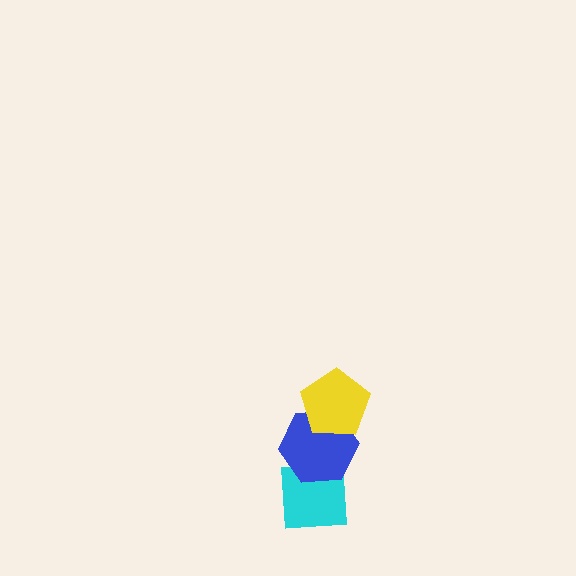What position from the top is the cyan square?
The cyan square is 3rd from the top.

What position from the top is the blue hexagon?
The blue hexagon is 2nd from the top.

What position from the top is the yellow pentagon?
The yellow pentagon is 1st from the top.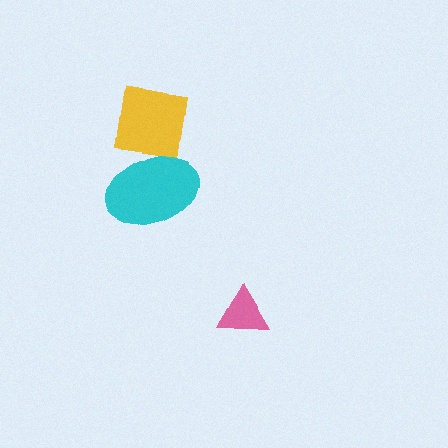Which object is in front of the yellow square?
The cyan ellipse is in front of the yellow square.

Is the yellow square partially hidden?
Yes, it is partially covered by another shape.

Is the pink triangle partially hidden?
No, no other shape covers it.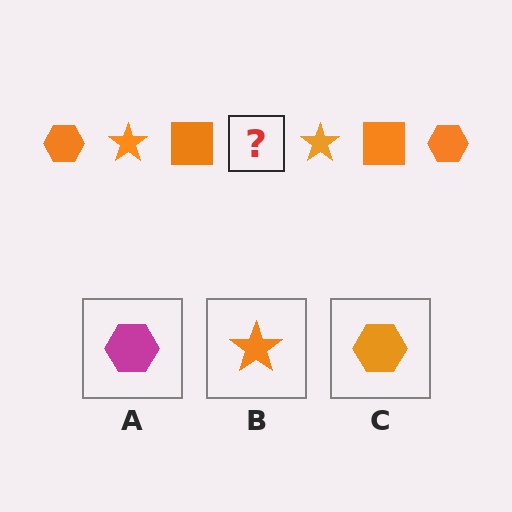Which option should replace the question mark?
Option C.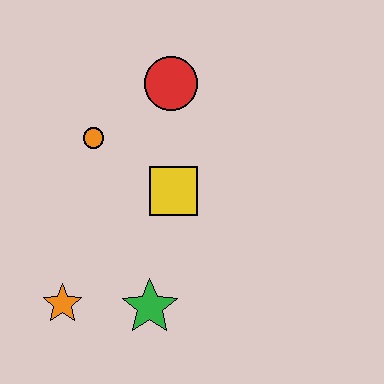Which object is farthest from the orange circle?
The green star is farthest from the orange circle.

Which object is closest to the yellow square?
The orange circle is closest to the yellow square.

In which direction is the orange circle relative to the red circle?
The orange circle is to the left of the red circle.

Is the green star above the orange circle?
No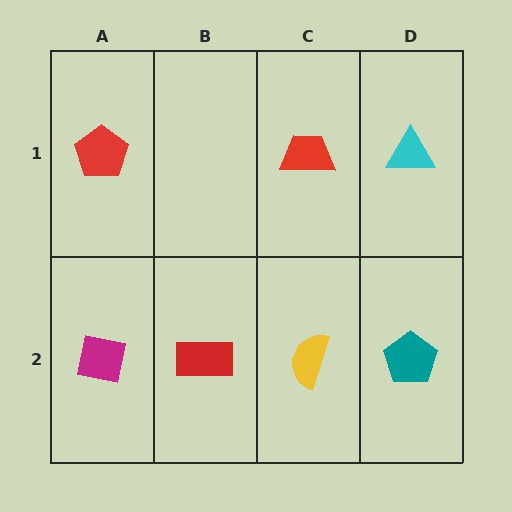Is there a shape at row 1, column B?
No, that cell is empty.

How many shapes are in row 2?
4 shapes.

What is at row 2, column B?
A red rectangle.